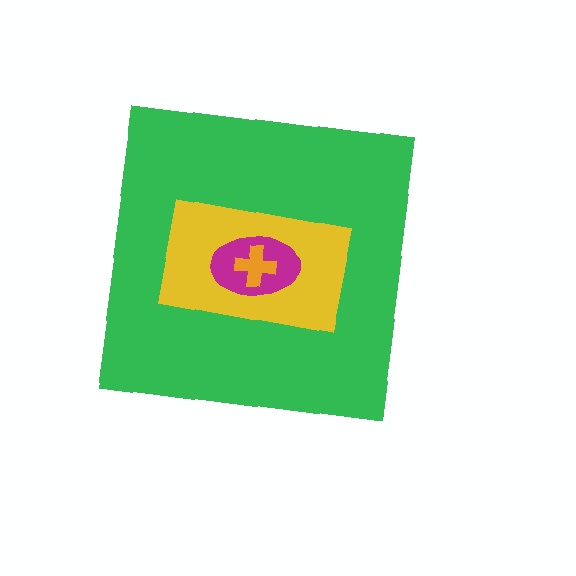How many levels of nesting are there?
4.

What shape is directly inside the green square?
The yellow rectangle.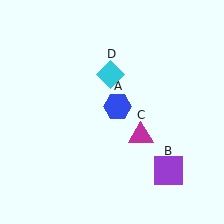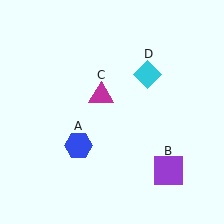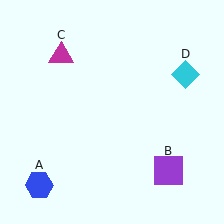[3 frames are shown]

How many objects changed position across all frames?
3 objects changed position: blue hexagon (object A), magenta triangle (object C), cyan diamond (object D).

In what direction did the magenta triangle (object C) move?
The magenta triangle (object C) moved up and to the left.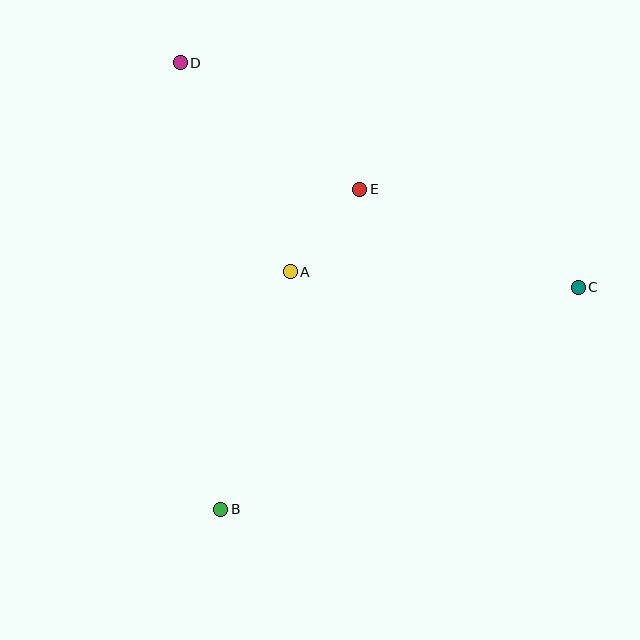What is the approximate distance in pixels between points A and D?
The distance between A and D is approximately 236 pixels.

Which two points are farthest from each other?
Points C and D are farthest from each other.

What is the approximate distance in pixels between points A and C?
The distance between A and C is approximately 289 pixels.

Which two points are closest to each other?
Points A and E are closest to each other.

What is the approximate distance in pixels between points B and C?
The distance between B and C is approximately 421 pixels.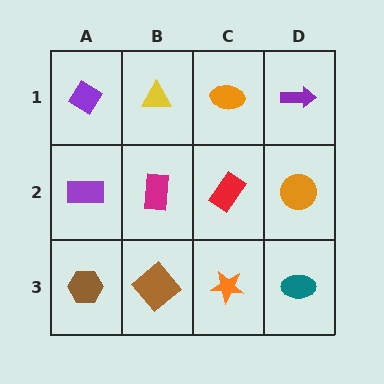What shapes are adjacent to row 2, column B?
A yellow triangle (row 1, column B), a brown diamond (row 3, column B), a purple rectangle (row 2, column A), a red rectangle (row 2, column C).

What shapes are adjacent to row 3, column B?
A magenta rectangle (row 2, column B), a brown hexagon (row 3, column A), an orange star (row 3, column C).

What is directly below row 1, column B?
A magenta rectangle.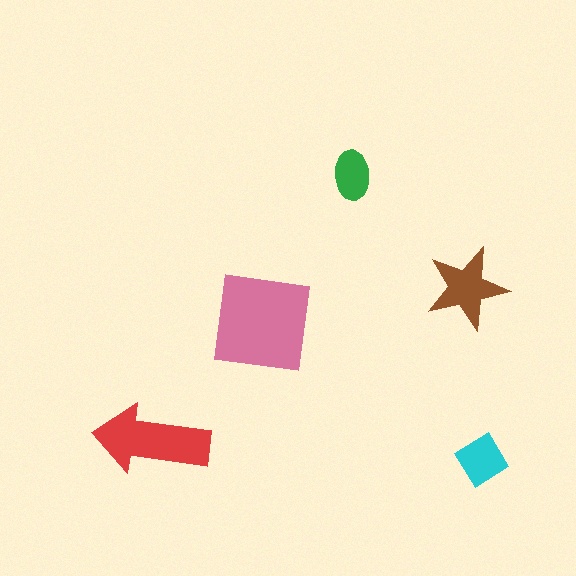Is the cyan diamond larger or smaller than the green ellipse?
Larger.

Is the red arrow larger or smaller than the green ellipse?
Larger.